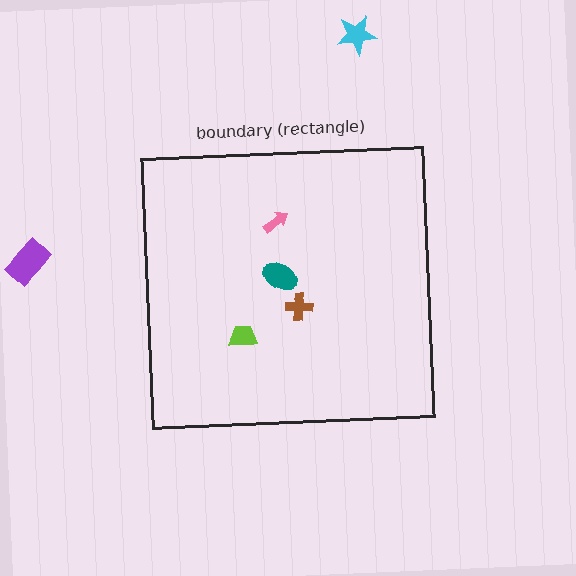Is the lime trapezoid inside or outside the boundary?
Inside.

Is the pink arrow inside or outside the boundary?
Inside.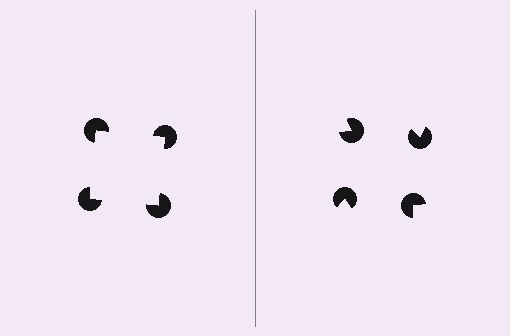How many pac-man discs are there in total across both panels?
8 — 4 on each side.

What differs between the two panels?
The pac-man discs are positioned identically on both sides; only the wedge orientations differ. On the left they align to a square; on the right they are misaligned.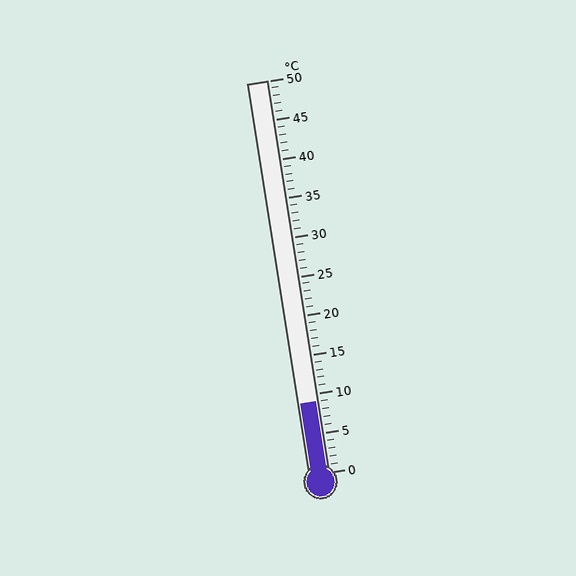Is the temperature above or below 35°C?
The temperature is below 35°C.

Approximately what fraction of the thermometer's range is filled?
The thermometer is filled to approximately 20% of its range.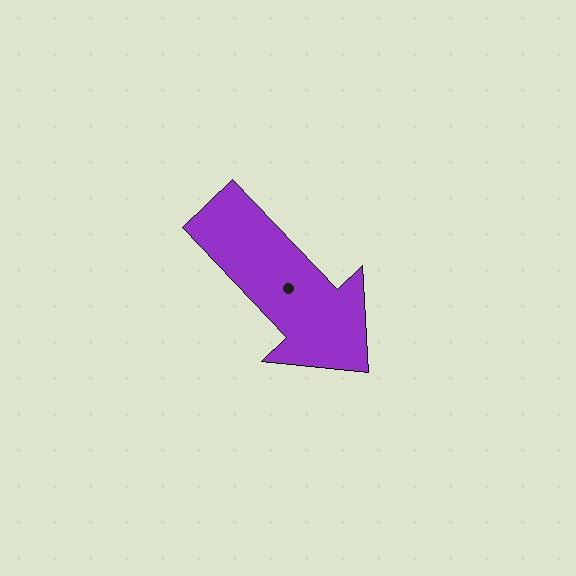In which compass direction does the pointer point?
Southeast.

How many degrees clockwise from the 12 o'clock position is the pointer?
Approximately 136 degrees.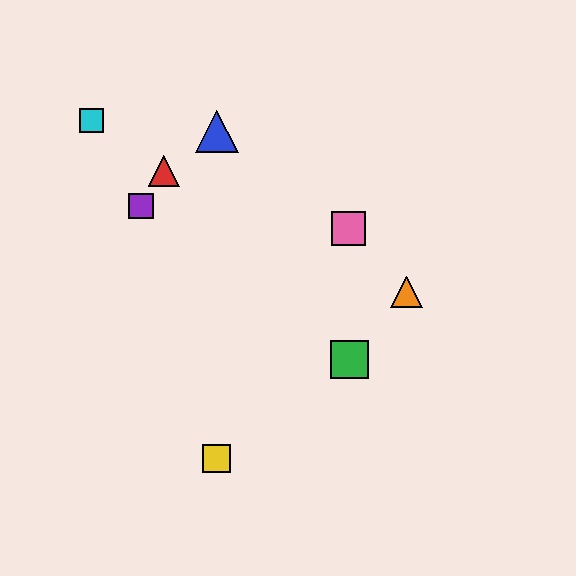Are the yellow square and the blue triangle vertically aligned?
Yes, both are at x≈217.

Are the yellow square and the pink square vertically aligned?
No, the yellow square is at x≈217 and the pink square is at x≈349.